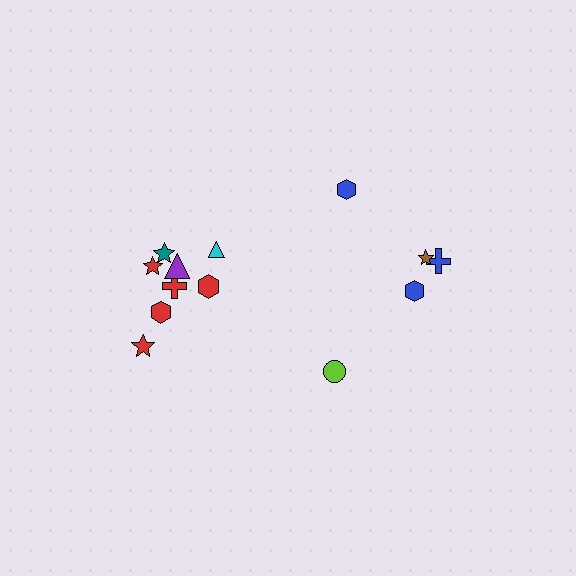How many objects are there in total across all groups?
There are 13 objects.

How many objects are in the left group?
There are 8 objects.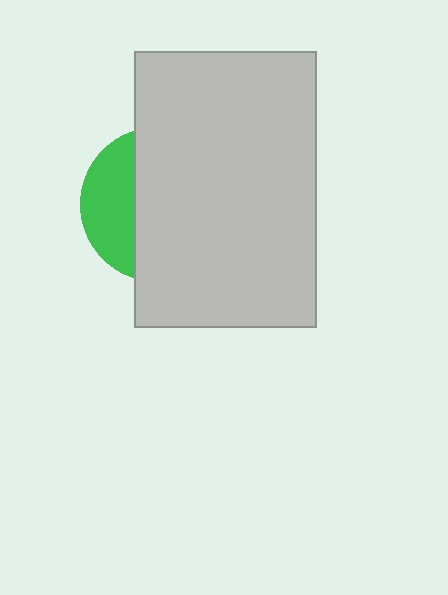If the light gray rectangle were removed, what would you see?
You would see the complete green circle.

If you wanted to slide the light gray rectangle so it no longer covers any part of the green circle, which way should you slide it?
Slide it right — that is the most direct way to separate the two shapes.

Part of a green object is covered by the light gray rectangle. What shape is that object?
It is a circle.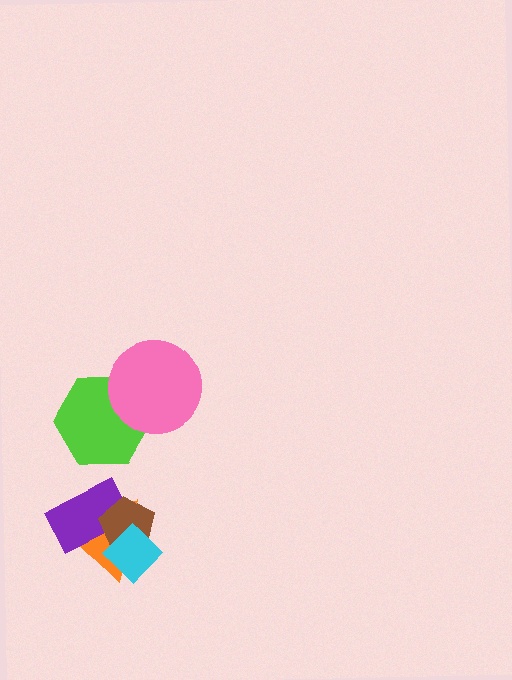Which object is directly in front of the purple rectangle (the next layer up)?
The brown pentagon is directly in front of the purple rectangle.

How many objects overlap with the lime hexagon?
1 object overlaps with the lime hexagon.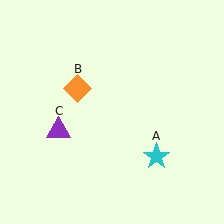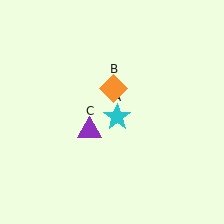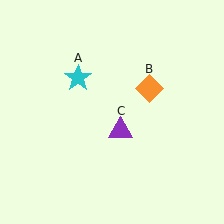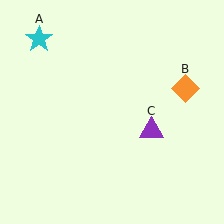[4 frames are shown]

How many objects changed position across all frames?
3 objects changed position: cyan star (object A), orange diamond (object B), purple triangle (object C).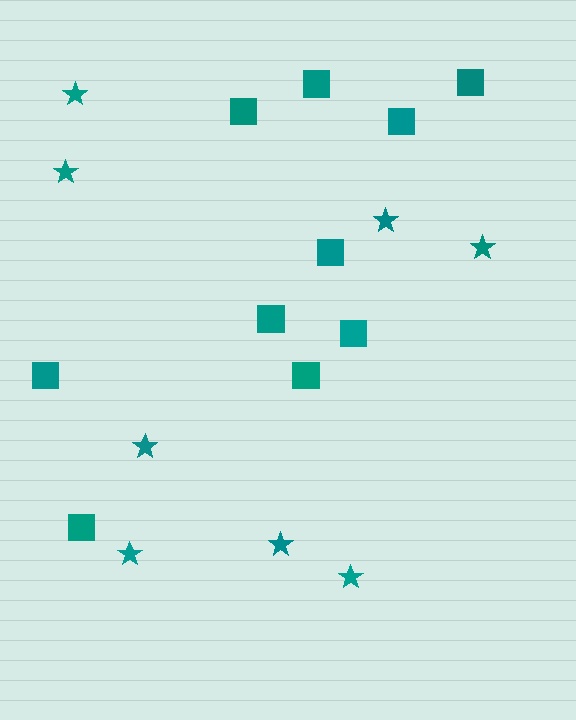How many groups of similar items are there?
There are 2 groups: one group of squares (10) and one group of stars (8).